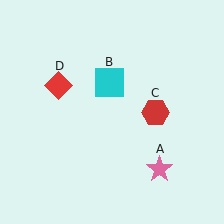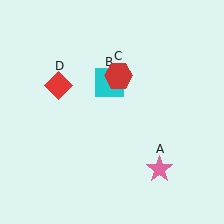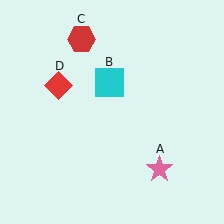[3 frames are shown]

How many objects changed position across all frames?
1 object changed position: red hexagon (object C).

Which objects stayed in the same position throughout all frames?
Pink star (object A) and cyan square (object B) and red diamond (object D) remained stationary.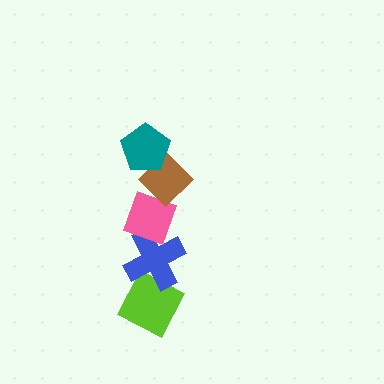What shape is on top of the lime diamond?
The blue cross is on top of the lime diamond.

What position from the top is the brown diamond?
The brown diamond is 2nd from the top.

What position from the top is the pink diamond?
The pink diamond is 3rd from the top.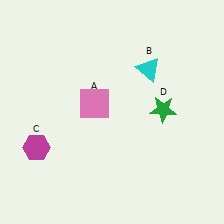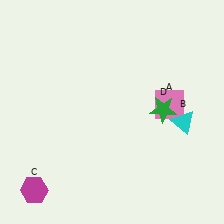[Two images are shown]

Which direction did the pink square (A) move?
The pink square (A) moved right.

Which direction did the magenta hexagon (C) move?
The magenta hexagon (C) moved down.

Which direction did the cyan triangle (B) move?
The cyan triangle (B) moved down.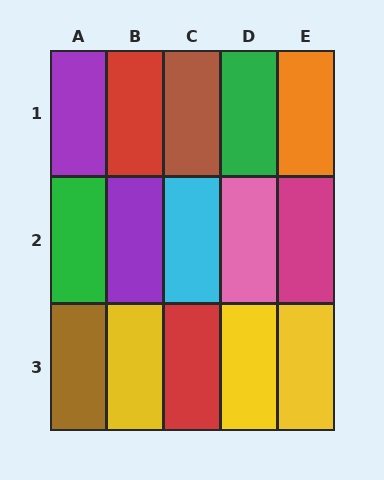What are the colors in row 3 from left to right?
Brown, yellow, red, yellow, yellow.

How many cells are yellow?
3 cells are yellow.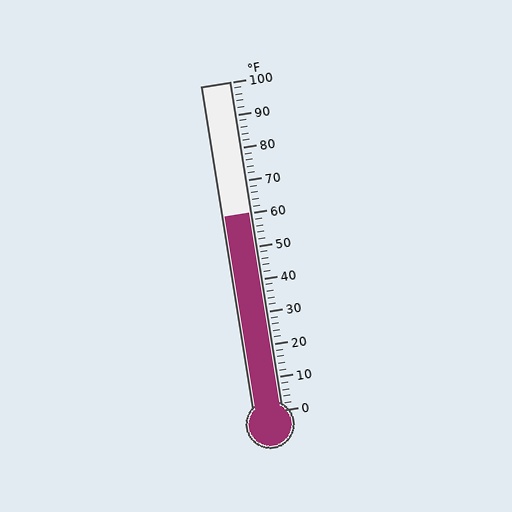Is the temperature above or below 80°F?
The temperature is below 80°F.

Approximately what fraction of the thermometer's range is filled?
The thermometer is filled to approximately 60% of its range.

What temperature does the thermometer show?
The thermometer shows approximately 60°F.